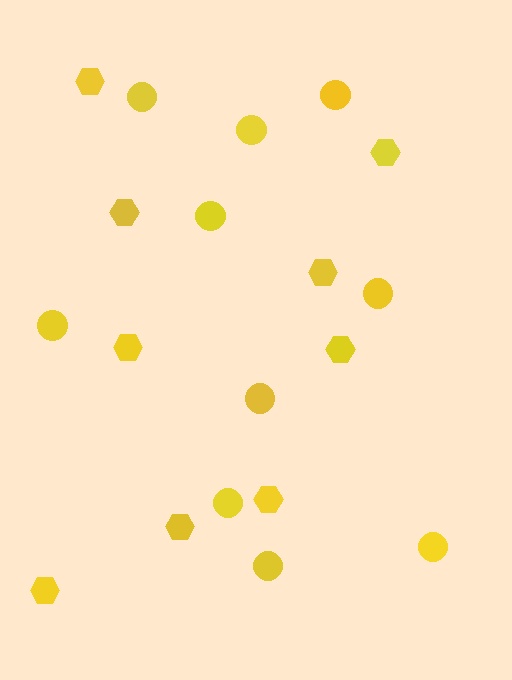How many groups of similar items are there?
There are 2 groups: one group of hexagons (9) and one group of circles (10).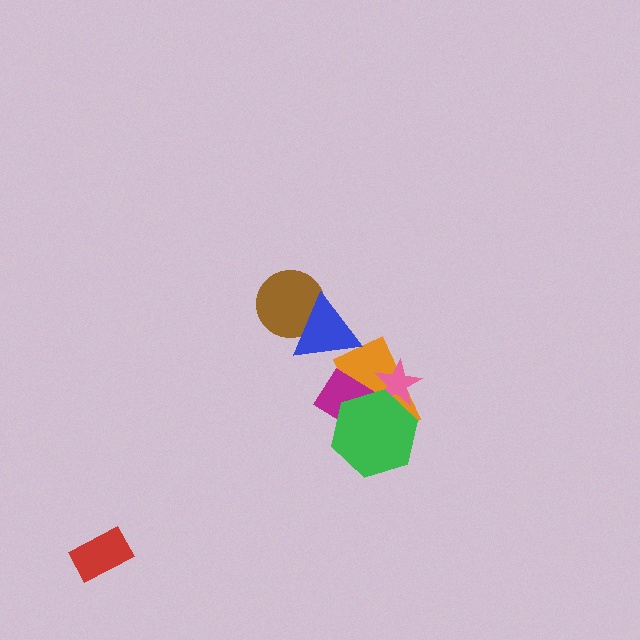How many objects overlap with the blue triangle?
1 object overlaps with the blue triangle.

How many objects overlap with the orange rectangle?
3 objects overlap with the orange rectangle.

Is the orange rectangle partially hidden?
Yes, it is partially covered by another shape.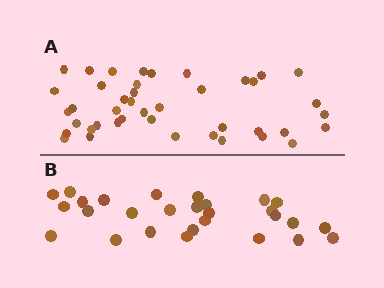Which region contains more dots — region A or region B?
Region A (the top region) has more dots.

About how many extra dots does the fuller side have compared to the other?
Region A has approximately 15 more dots than region B.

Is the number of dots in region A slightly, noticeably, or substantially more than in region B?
Region A has substantially more. The ratio is roughly 1.5 to 1.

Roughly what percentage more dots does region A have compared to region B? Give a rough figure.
About 50% more.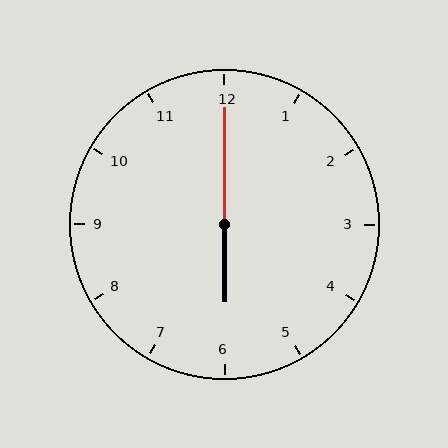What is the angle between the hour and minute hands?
Approximately 180 degrees.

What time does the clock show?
6:00.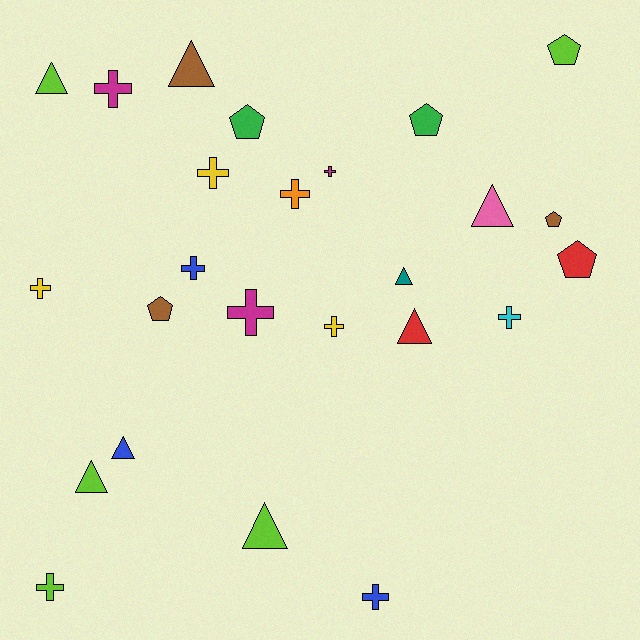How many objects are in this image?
There are 25 objects.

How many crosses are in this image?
There are 11 crosses.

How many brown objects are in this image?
There are 3 brown objects.